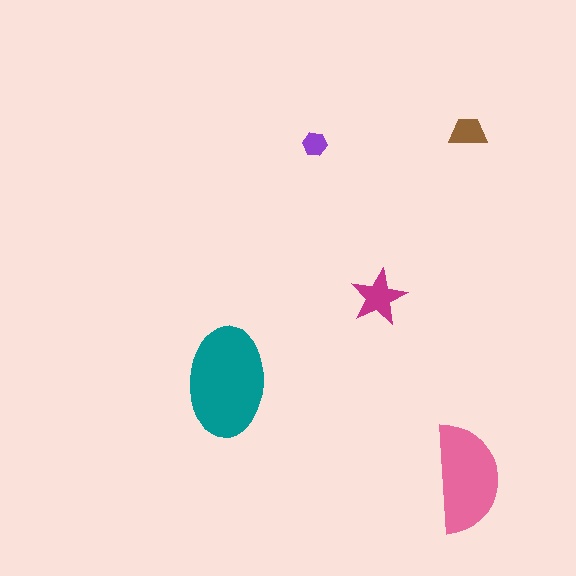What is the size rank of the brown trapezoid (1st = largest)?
4th.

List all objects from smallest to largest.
The purple hexagon, the brown trapezoid, the magenta star, the pink semicircle, the teal ellipse.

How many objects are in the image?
There are 5 objects in the image.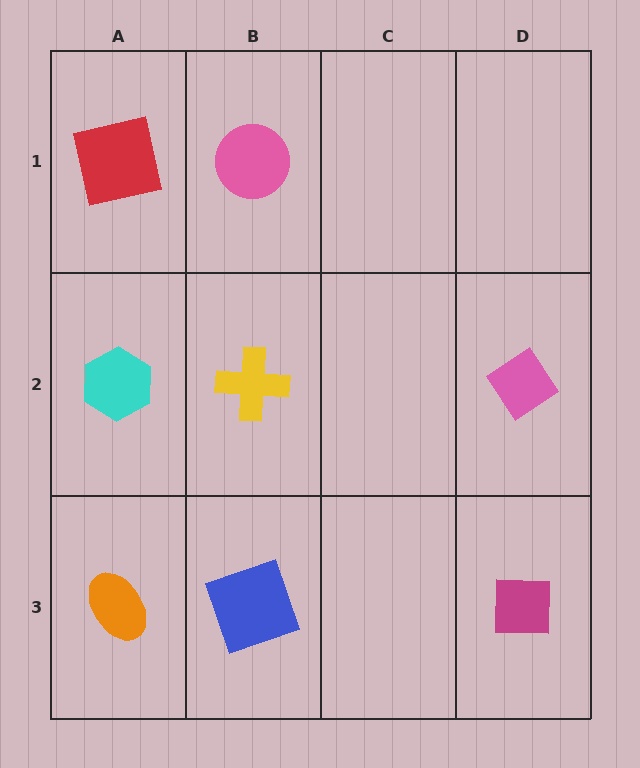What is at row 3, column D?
A magenta square.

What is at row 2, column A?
A cyan hexagon.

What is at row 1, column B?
A pink circle.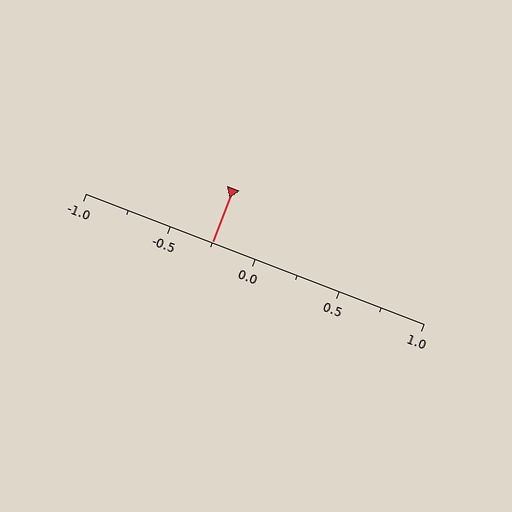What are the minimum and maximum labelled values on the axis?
The axis runs from -1.0 to 1.0.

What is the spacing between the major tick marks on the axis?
The major ticks are spaced 0.5 apart.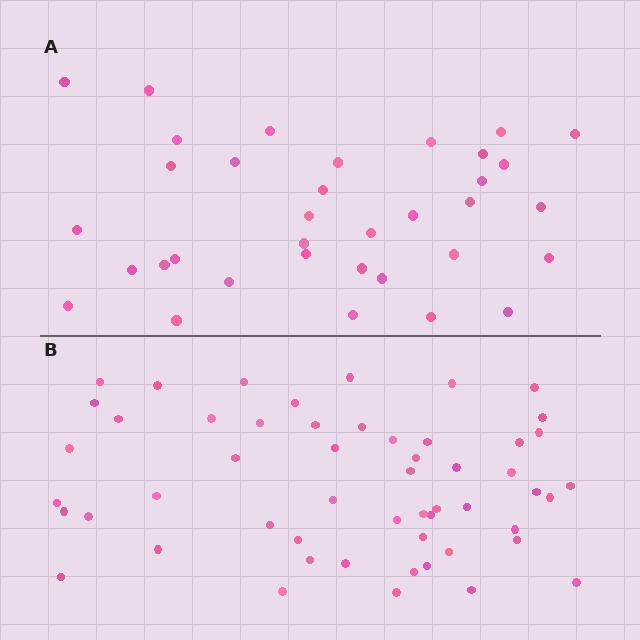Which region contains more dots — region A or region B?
Region B (the bottom region) has more dots.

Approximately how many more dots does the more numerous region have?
Region B has approximately 20 more dots than region A.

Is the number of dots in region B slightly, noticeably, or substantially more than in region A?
Region B has substantially more. The ratio is roughly 1.5 to 1.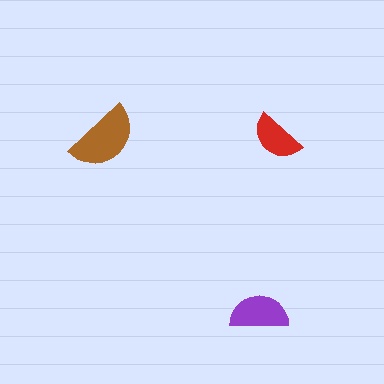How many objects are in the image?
There are 3 objects in the image.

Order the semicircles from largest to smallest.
the brown one, the purple one, the red one.